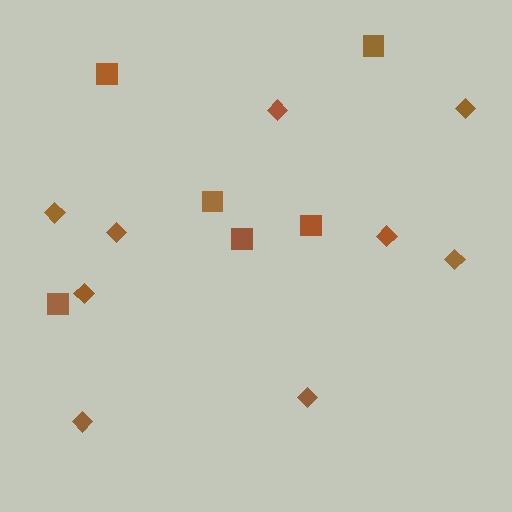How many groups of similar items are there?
There are 2 groups: one group of diamonds (9) and one group of squares (6).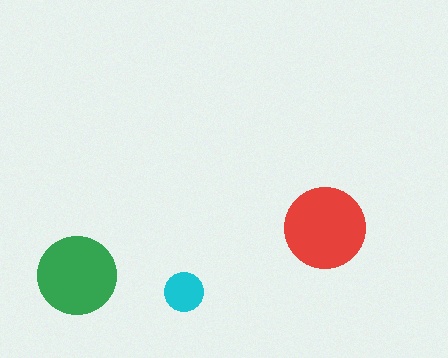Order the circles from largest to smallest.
the red one, the green one, the cyan one.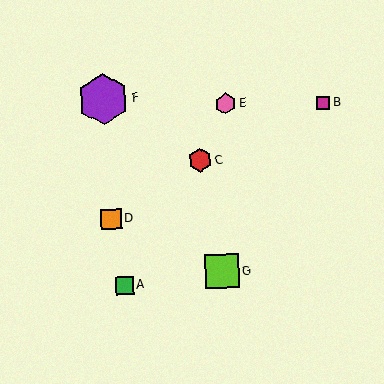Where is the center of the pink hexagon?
The center of the pink hexagon is at (225, 104).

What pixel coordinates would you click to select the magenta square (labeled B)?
Click at (323, 103) to select the magenta square B.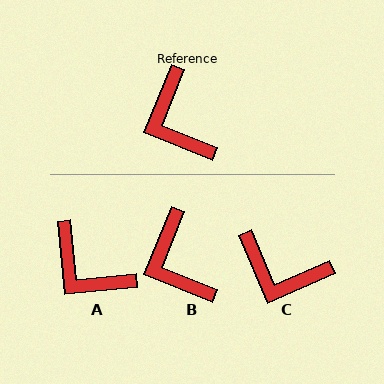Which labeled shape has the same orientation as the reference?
B.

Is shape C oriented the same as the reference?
No, it is off by about 45 degrees.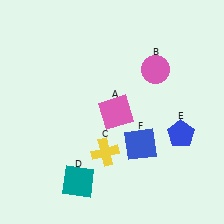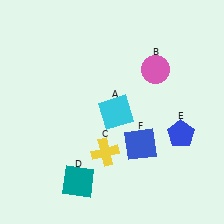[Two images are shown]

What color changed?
The square (A) changed from pink in Image 1 to cyan in Image 2.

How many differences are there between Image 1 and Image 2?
There is 1 difference between the two images.